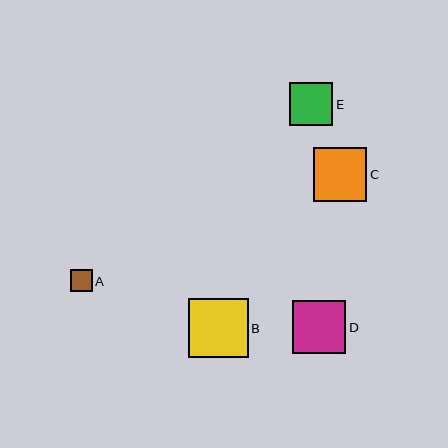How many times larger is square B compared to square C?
Square B is approximately 1.1 times the size of square C.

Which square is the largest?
Square B is the largest with a size of approximately 59 pixels.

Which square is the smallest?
Square A is the smallest with a size of approximately 22 pixels.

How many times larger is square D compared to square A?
Square D is approximately 2.4 times the size of square A.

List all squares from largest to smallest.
From largest to smallest: B, C, D, E, A.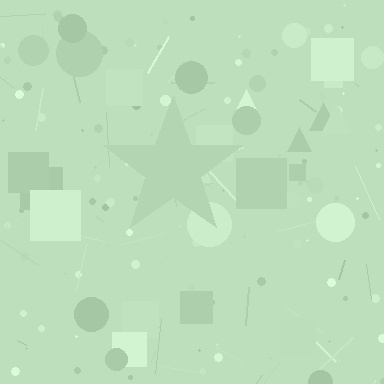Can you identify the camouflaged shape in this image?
The camouflaged shape is a star.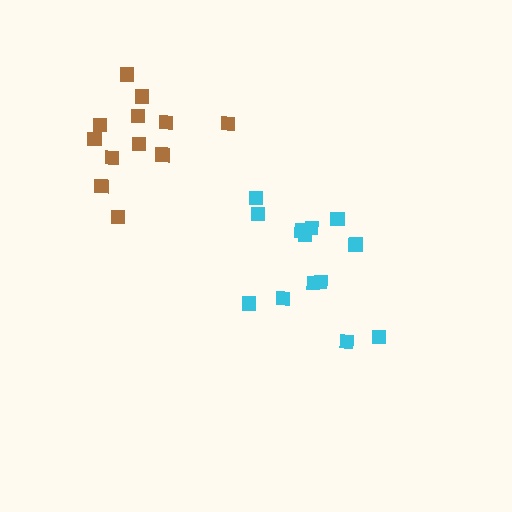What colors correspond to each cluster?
The clusters are colored: cyan, brown.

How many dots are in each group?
Group 1: 14 dots, Group 2: 12 dots (26 total).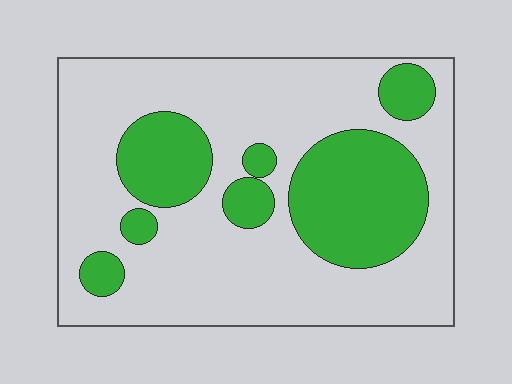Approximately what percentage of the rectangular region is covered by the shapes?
Approximately 30%.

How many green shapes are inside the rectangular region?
7.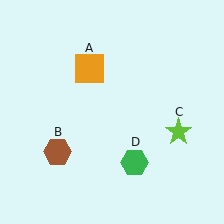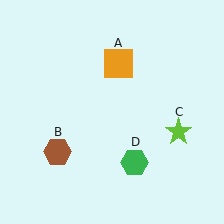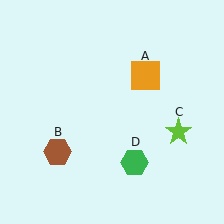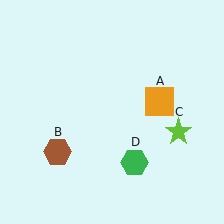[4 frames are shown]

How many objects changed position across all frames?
1 object changed position: orange square (object A).